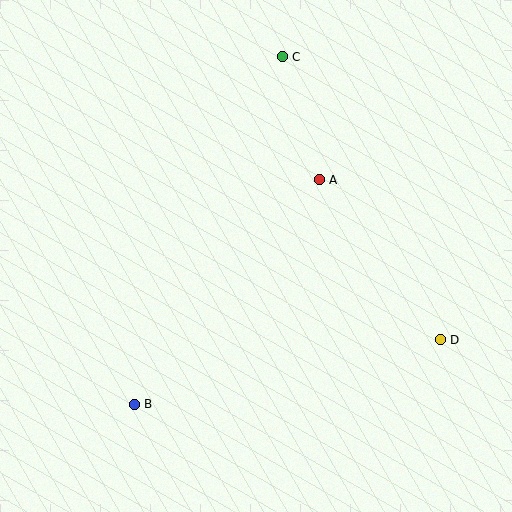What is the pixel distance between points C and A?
The distance between C and A is 129 pixels.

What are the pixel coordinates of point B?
Point B is at (134, 404).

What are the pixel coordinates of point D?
Point D is at (440, 340).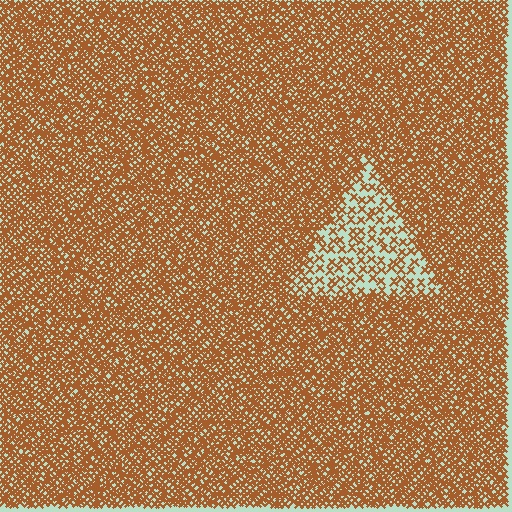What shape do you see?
I see a triangle.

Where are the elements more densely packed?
The elements are more densely packed outside the triangle boundary.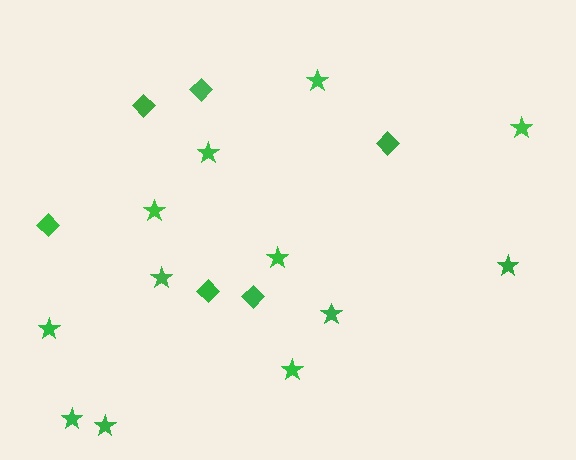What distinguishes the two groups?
There are 2 groups: one group of diamonds (6) and one group of stars (12).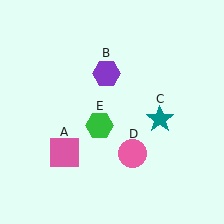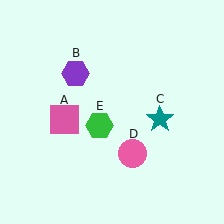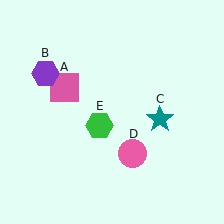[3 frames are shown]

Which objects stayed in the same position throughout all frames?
Teal star (object C) and pink circle (object D) and green hexagon (object E) remained stationary.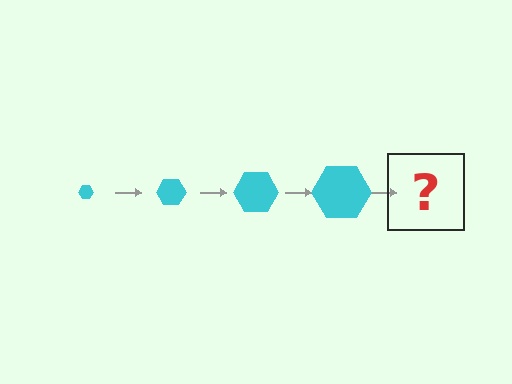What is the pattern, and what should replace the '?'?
The pattern is that the hexagon gets progressively larger each step. The '?' should be a cyan hexagon, larger than the previous one.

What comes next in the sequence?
The next element should be a cyan hexagon, larger than the previous one.